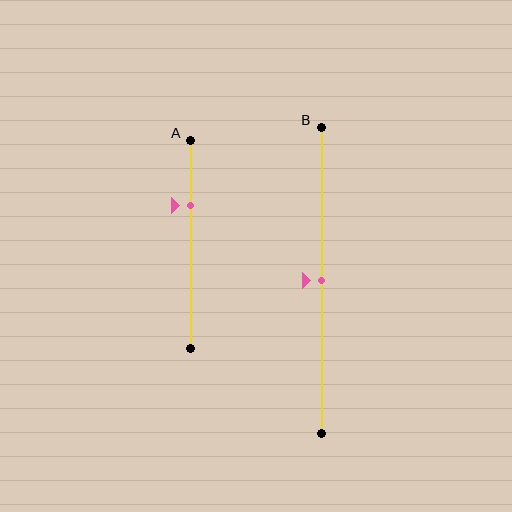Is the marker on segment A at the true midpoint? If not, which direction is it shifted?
No, the marker on segment A is shifted upward by about 19% of the segment length.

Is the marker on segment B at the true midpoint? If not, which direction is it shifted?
Yes, the marker on segment B is at the true midpoint.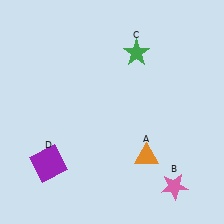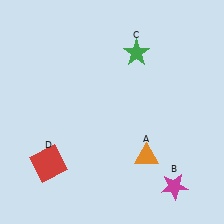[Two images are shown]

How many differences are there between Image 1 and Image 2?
There are 2 differences between the two images.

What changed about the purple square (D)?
In Image 1, D is purple. In Image 2, it changed to red.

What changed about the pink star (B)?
In Image 1, B is pink. In Image 2, it changed to magenta.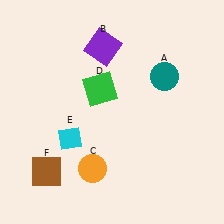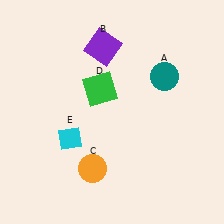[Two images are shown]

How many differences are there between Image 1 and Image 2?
There is 1 difference between the two images.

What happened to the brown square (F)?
The brown square (F) was removed in Image 2. It was in the bottom-left area of Image 1.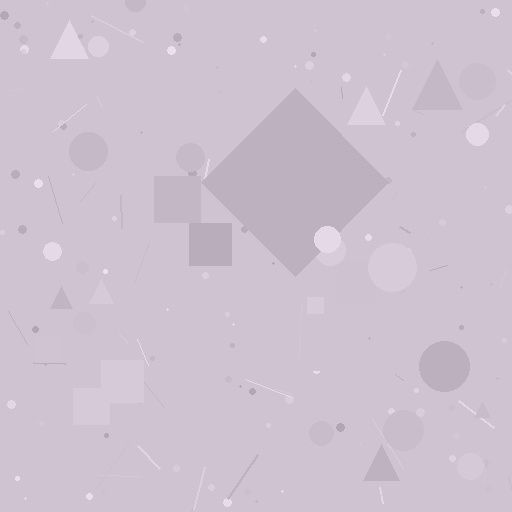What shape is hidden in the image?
A diamond is hidden in the image.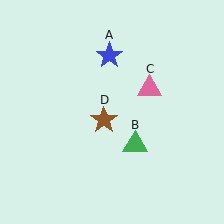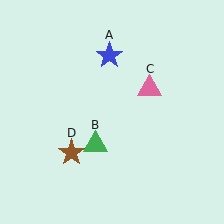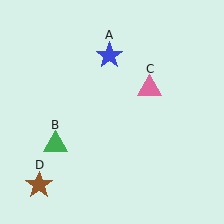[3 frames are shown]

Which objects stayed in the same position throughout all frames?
Blue star (object A) and pink triangle (object C) remained stationary.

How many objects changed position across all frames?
2 objects changed position: green triangle (object B), brown star (object D).